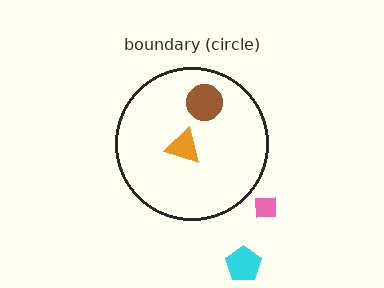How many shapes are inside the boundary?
2 inside, 2 outside.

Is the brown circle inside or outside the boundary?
Inside.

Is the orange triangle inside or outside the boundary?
Inside.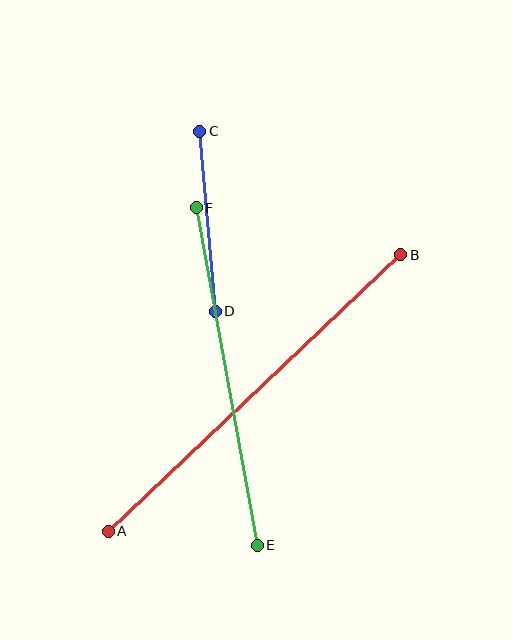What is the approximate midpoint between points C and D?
The midpoint is at approximately (207, 221) pixels.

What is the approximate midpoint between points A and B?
The midpoint is at approximately (255, 393) pixels.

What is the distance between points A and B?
The distance is approximately 402 pixels.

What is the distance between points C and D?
The distance is approximately 181 pixels.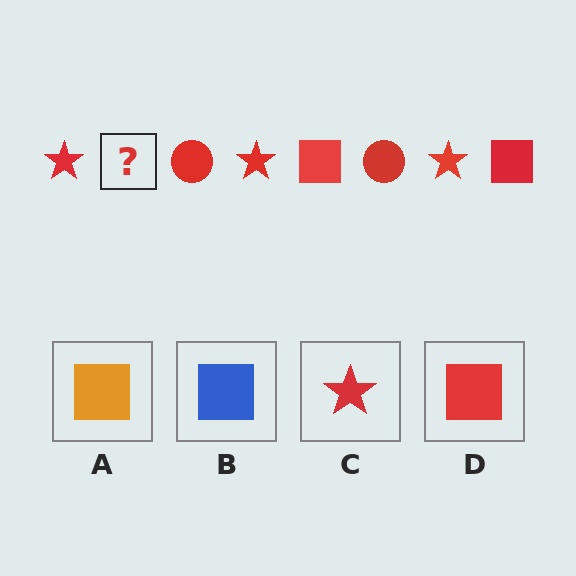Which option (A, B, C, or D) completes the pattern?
D.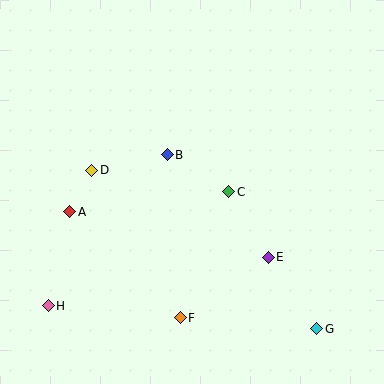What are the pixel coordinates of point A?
Point A is at (70, 212).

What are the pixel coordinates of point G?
Point G is at (317, 329).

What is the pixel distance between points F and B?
The distance between F and B is 164 pixels.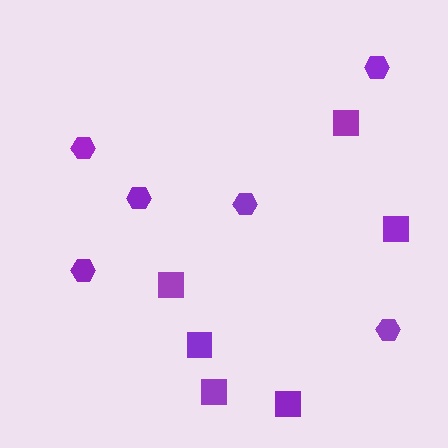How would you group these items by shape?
There are 2 groups: one group of squares (6) and one group of hexagons (6).